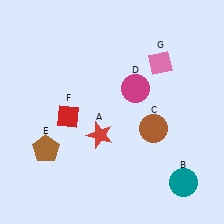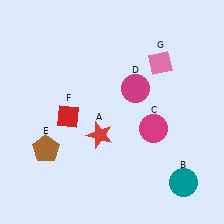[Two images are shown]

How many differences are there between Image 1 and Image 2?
There is 1 difference between the two images.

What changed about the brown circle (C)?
In Image 1, C is brown. In Image 2, it changed to magenta.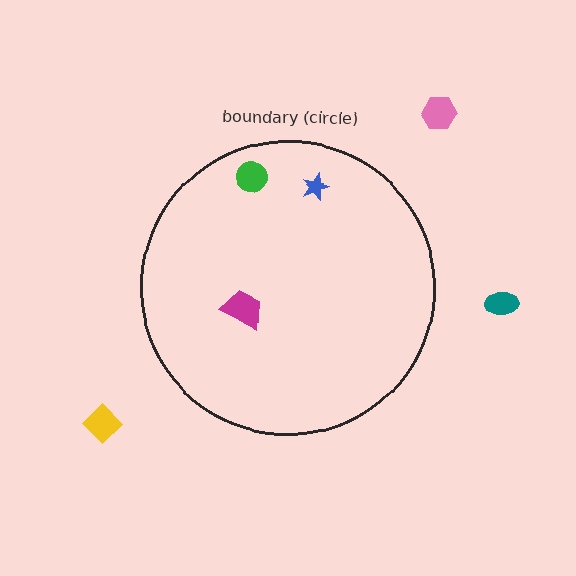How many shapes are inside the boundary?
3 inside, 3 outside.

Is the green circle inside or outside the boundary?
Inside.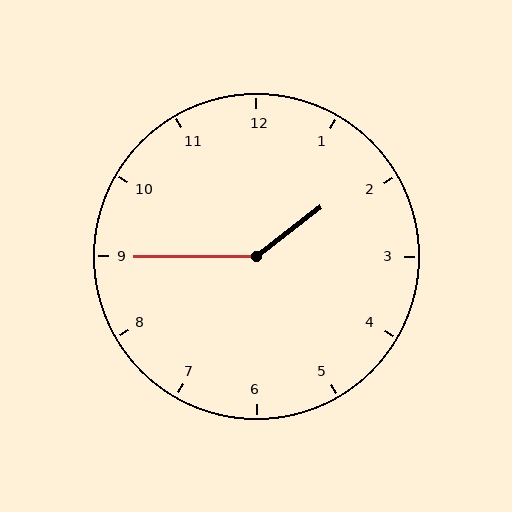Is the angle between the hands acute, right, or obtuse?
It is obtuse.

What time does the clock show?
1:45.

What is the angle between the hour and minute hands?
Approximately 142 degrees.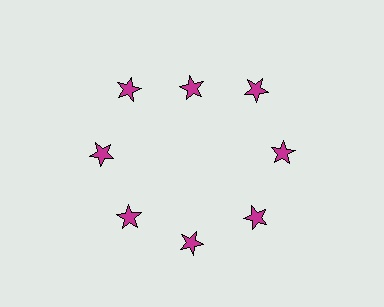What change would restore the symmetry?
The symmetry would be restored by moving it outward, back onto the ring so that all 8 stars sit at equal angles and equal distance from the center.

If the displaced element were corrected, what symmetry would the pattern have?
It would have 8-fold rotational symmetry — the pattern would map onto itself every 45 degrees.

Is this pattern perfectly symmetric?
No. The 8 magenta stars are arranged in a ring, but one element near the 12 o'clock position is pulled inward toward the center, breaking the 8-fold rotational symmetry.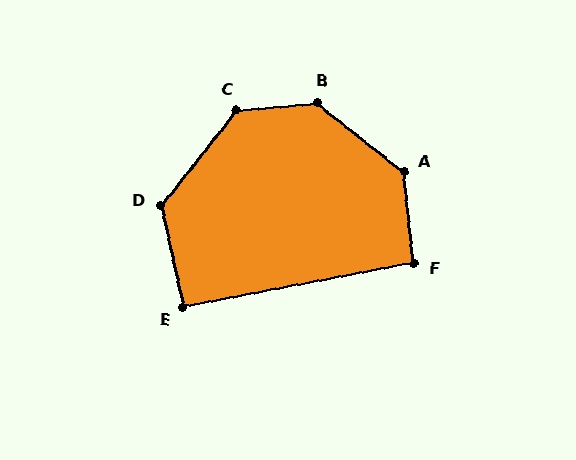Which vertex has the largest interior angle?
B, at approximately 137 degrees.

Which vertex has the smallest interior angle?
E, at approximately 92 degrees.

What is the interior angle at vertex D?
Approximately 128 degrees (obtuse).